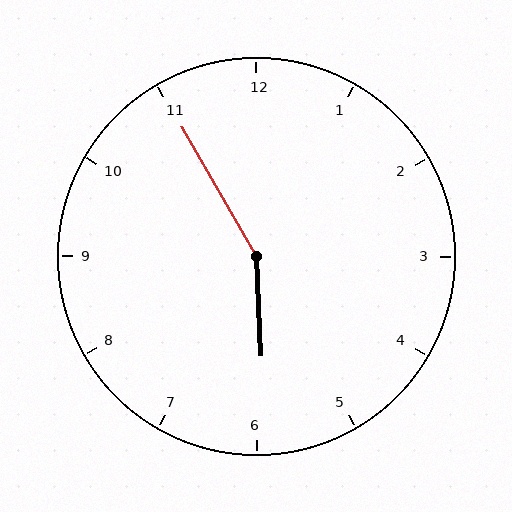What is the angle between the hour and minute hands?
Approximately 152 degrees.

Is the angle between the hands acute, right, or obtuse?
It is obtuse.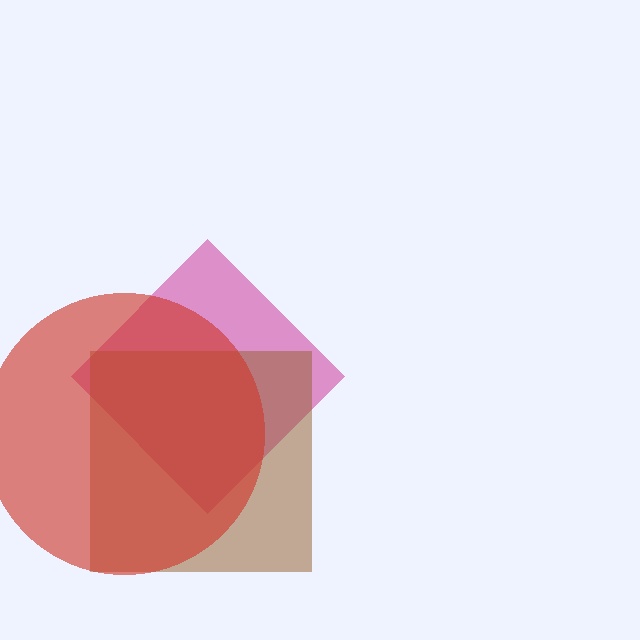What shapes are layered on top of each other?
The layered shapes are: a magenta diamond, a brown square, a red circle.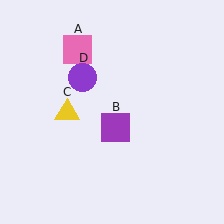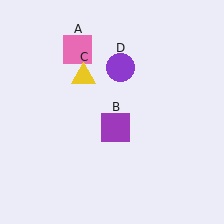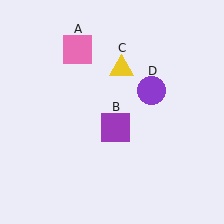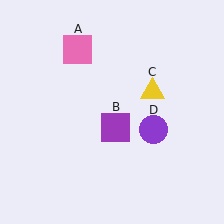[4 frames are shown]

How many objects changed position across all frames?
2 objects changed position: yellow triangle (object C), purple circle (object D).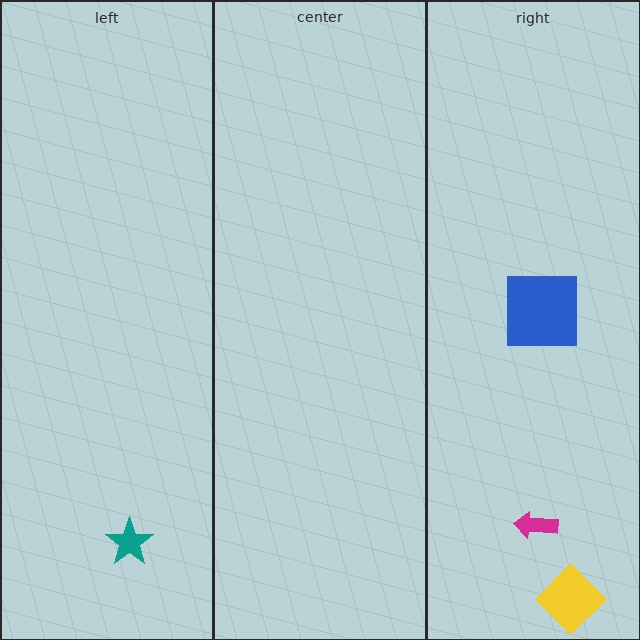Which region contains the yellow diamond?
The right region.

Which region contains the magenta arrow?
The right region.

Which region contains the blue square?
The right region.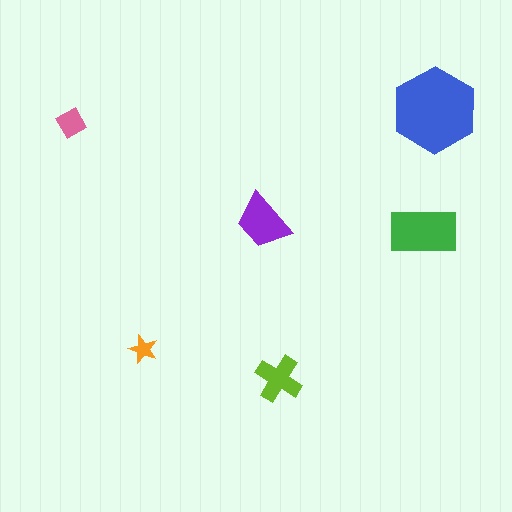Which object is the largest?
The blue hexagon.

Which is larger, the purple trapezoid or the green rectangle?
The green rectangle.